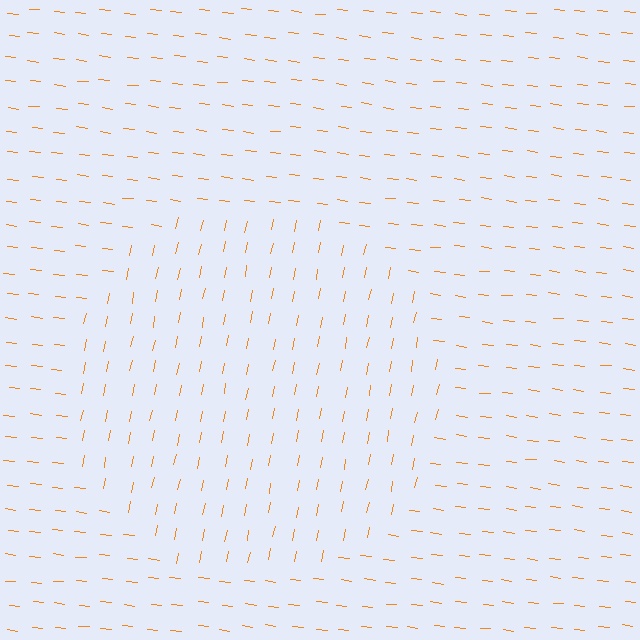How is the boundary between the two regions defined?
The boundary is defined purely by a change in line orientation (approximately 85 degrees difference). All lines are the same color and thickness.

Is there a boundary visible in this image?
Yes, there is a texture boundary formed by a change in line orientation.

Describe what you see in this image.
The image is filled with small orange line segments. A circle region in the image has lines oriented differently from the surrounding lines, creating a visible texture boundary.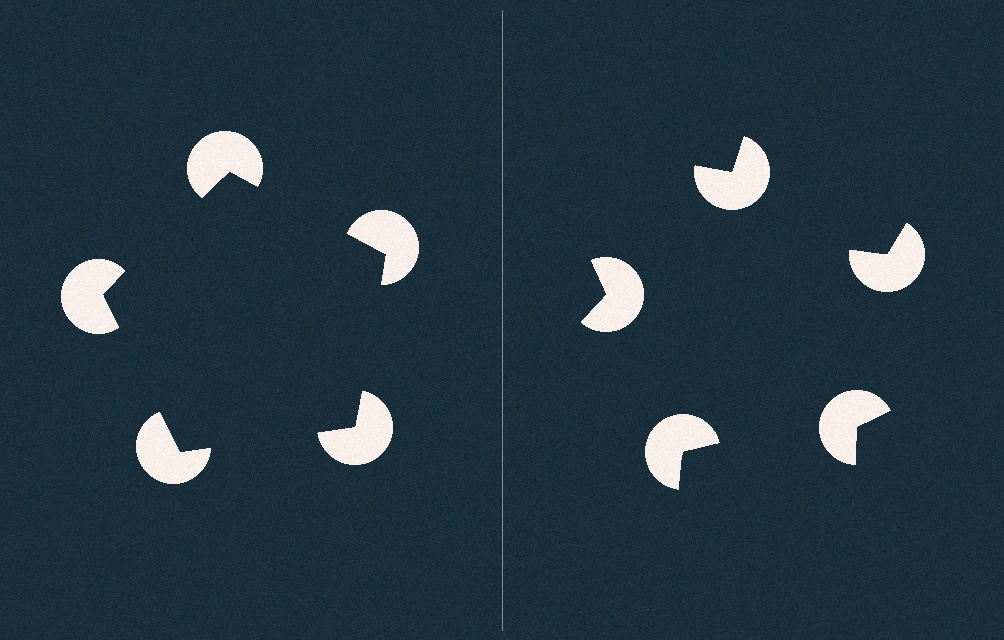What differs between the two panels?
The pac-man discs are positioned identically on both sides; only the wedge orientations differ. On the left they align to a pentagon; on the right they are misaligned.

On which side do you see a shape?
An illusory pentagon appears on the left side. On the right side the wedge cuts are rotated, so no coherent shape forms.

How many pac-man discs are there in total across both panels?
10 — 5 on each side.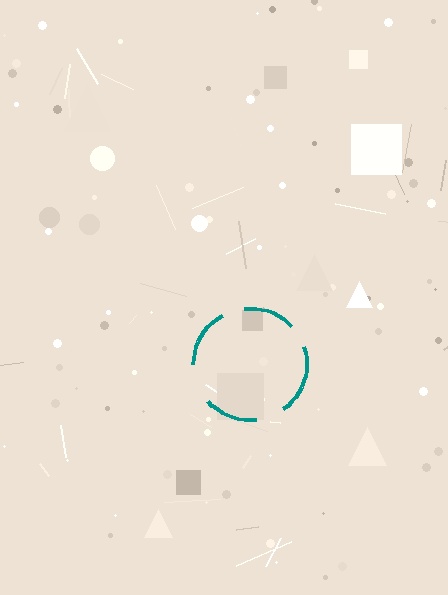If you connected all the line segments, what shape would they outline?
They would outline a circle.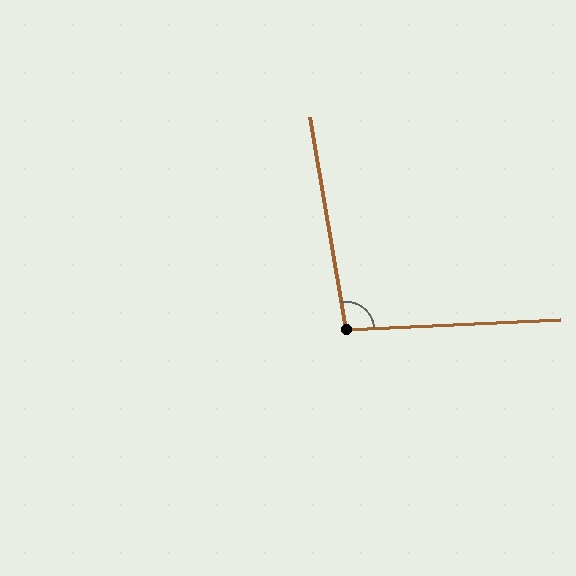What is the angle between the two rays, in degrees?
Approximately 97 degrees.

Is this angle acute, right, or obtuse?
It is obtuse.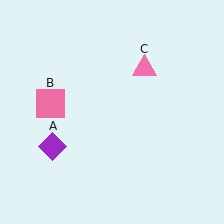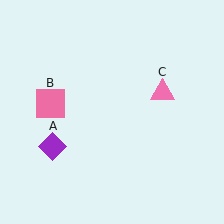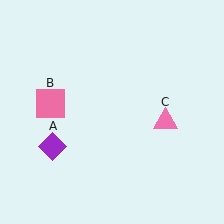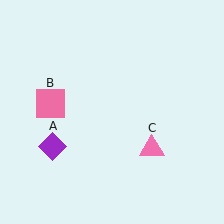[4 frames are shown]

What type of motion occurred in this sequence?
The pink triangle (object C) rotated clockwise around the center of the scene.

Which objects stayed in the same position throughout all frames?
Purple diamond (object A) and pink square (object B) remained stationary.